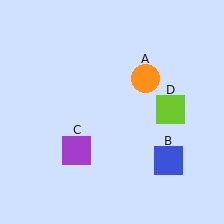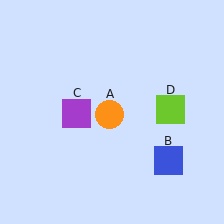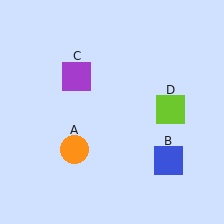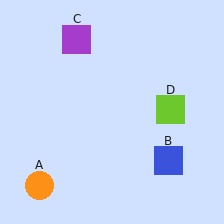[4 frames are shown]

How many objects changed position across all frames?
2 objects changed position: orange circle (object A), purple square (object C).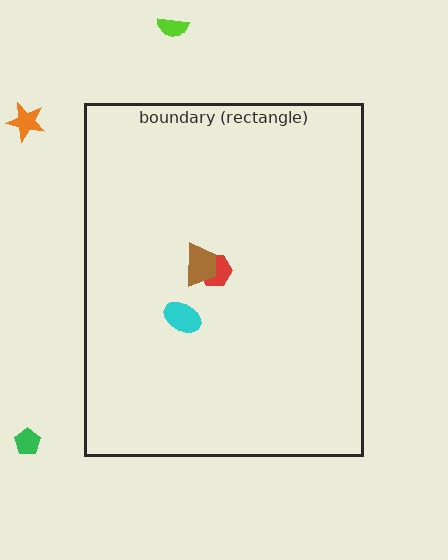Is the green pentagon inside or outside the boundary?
Outside.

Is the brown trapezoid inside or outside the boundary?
Inside.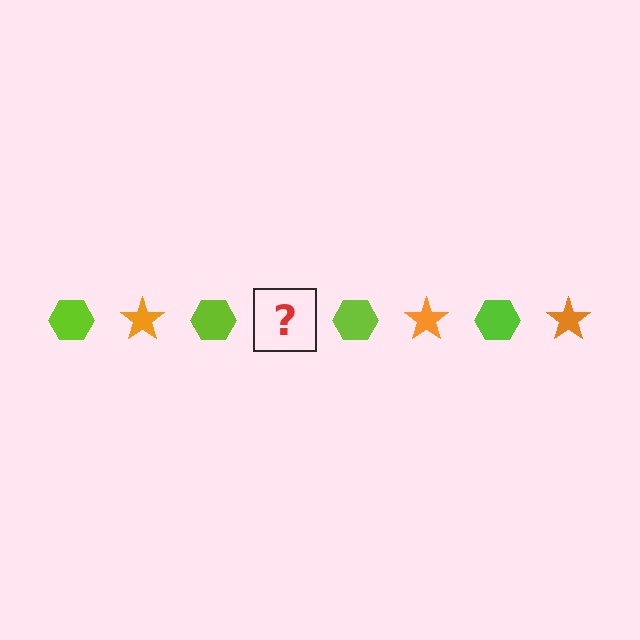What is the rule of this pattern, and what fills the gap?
The rule is that the pattern alternates between lime hexagon and orange star. The gap should be filled with an orange star.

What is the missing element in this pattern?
The missing element is an orange star.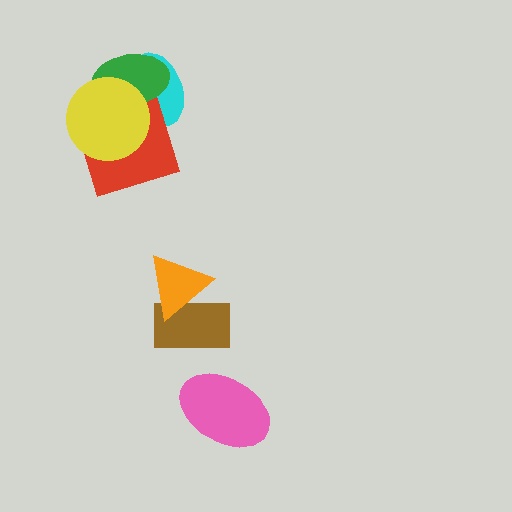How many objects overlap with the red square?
3 objects overlap with the red square.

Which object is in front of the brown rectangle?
The orange triangle is in front of the brown rectangle.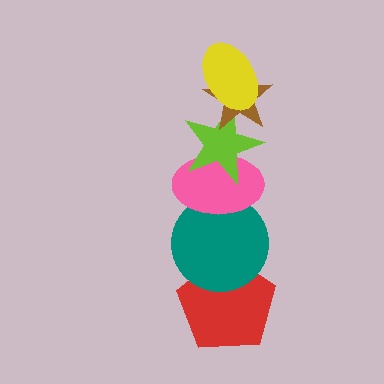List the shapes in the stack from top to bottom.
From top to bottom: the yellow ellipse, the brown star, the lime star, the pink ellipse, the teal circle, the red pentagon.